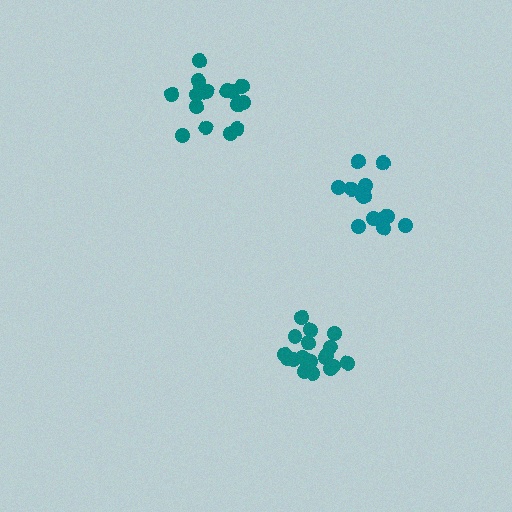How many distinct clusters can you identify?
There are 3 distinct clusters.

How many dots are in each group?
Group 1: 14 dots, Group 2: 19 dots, Group 3: 18 dots (51 total).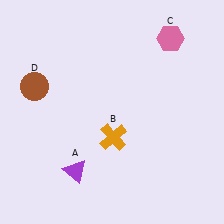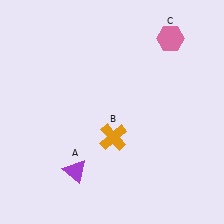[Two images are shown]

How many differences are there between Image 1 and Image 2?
There is 1 difference between the two images.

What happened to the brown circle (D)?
The brown circle (D) was removed in Image 2. It was in the top-left area of Image 1.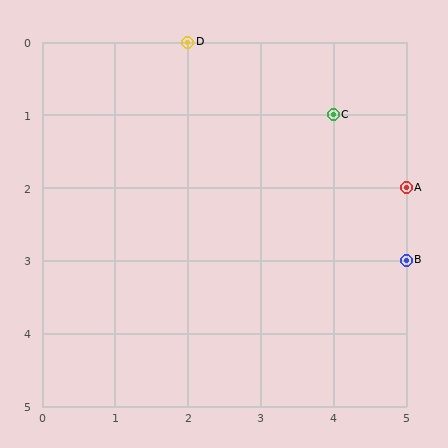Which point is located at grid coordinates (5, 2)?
Point A is at (5, 2).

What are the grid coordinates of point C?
Point C is at grid coordinates (4, 1).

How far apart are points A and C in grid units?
Points A and C are 1 column and 1 row apart (about 1.4 grid units diagonally).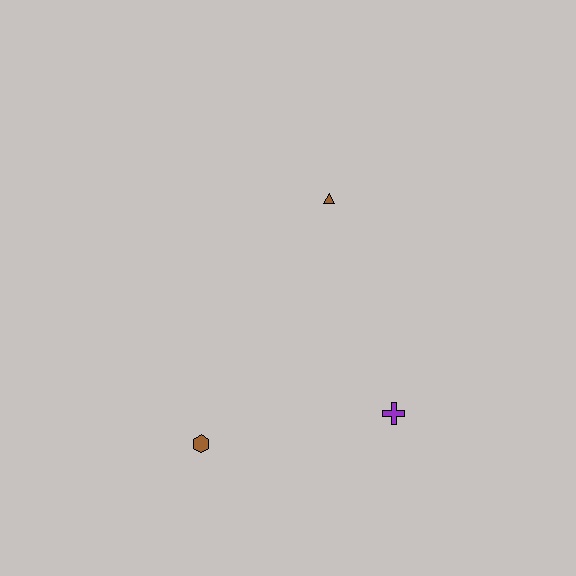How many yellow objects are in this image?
There are no yellow objects.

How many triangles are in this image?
There is 1 triangle.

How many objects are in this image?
There are 3 objects.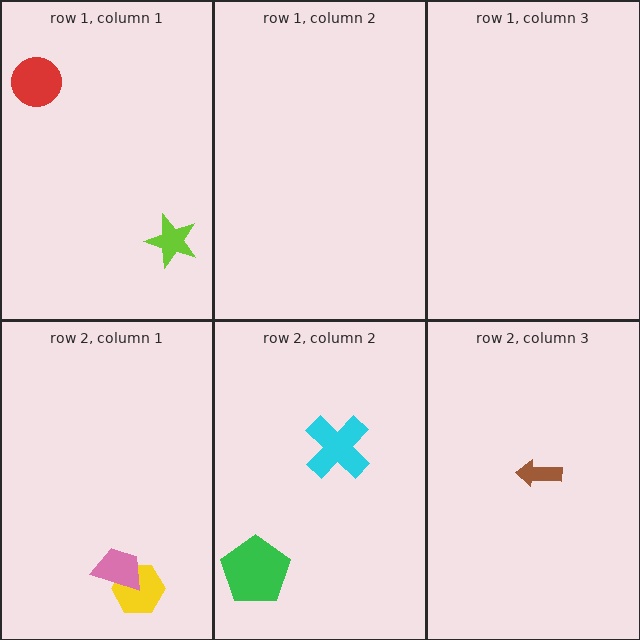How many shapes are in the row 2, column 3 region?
1.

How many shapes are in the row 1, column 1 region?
2.